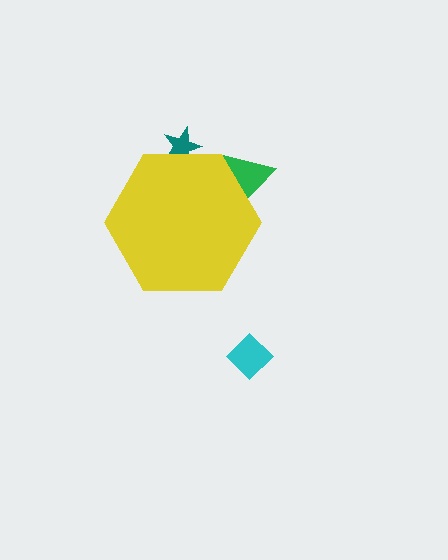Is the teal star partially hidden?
Yes, the teal star is partially hidden behind the yellow hexagon.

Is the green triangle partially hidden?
Yes, the green triangle is partially hidden behind the yellow hexagon.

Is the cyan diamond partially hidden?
No, the cyan diamond is fully visible.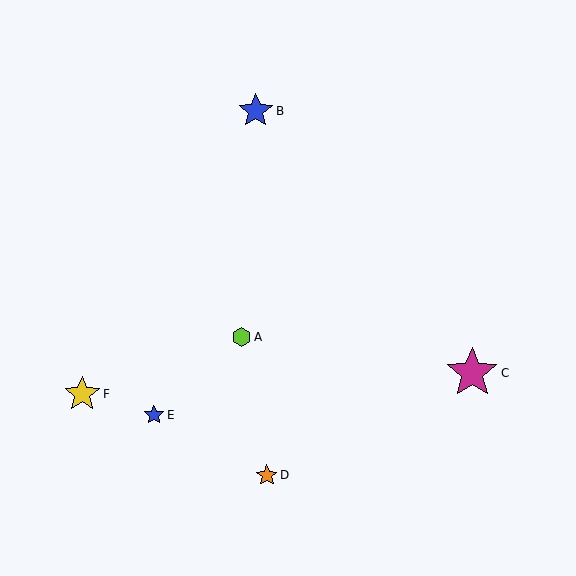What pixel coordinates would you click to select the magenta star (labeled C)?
Click at (472, 373) to select the magenta star C.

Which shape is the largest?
The magenta star (labeled C) is the largest.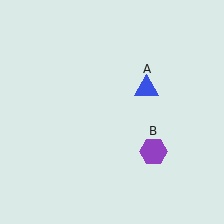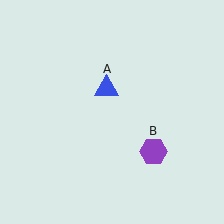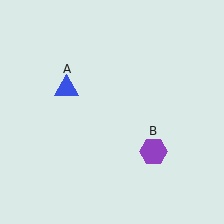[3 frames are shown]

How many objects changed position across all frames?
1 object changed position: blue triangle (object A).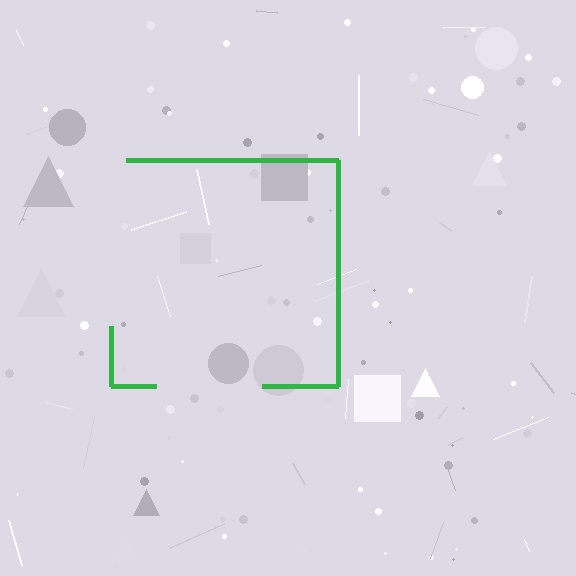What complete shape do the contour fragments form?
The contour fragments form a square.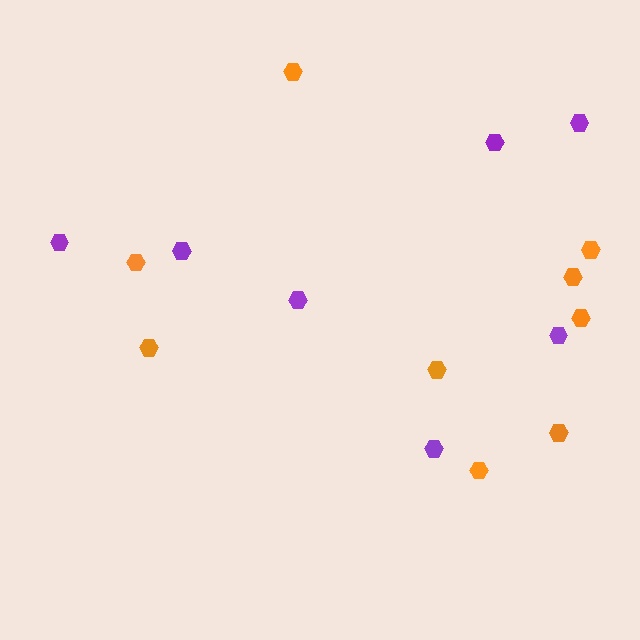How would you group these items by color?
There are 2 groups: one group of purple hexagons (7) and one group of orange hexagons (9).